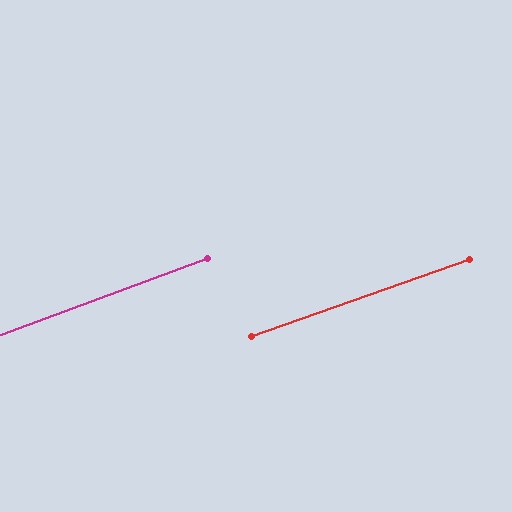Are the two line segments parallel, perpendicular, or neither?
Parallel — their directions differ by only 0.7°.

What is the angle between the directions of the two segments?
Approximately 1 degree.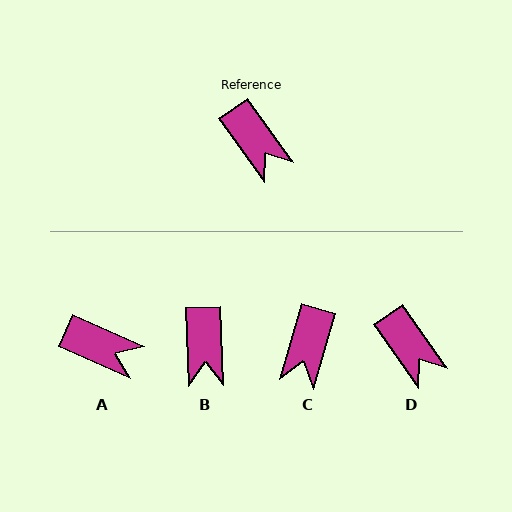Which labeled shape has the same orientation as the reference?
D.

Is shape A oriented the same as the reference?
No, it is off by about 31 degrees.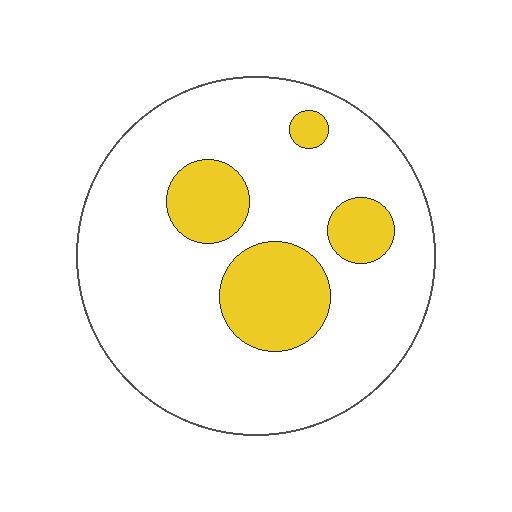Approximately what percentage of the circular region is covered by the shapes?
Approximately 20%.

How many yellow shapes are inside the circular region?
4.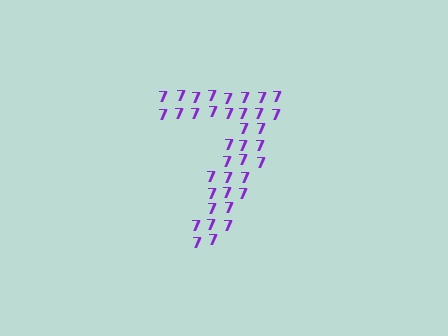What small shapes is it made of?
It is made of small digit 7's.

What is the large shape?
The large shape is the digit 7.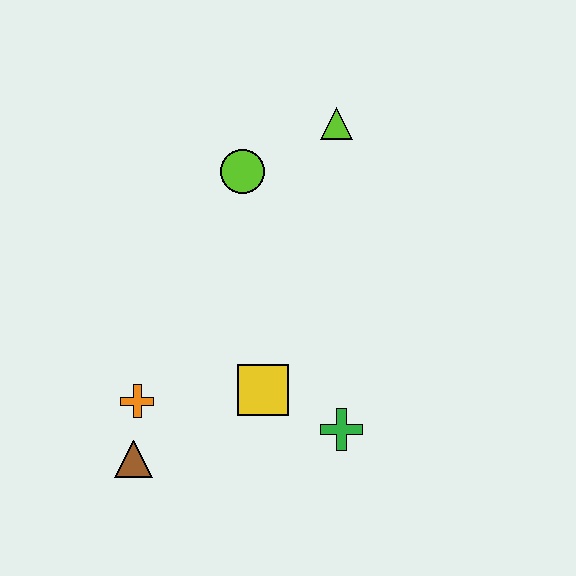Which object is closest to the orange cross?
The brown triangle is closest to the orange cross.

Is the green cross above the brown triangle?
Yes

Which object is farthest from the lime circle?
The brown triangle is farthest from the lime circle.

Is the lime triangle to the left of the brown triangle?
No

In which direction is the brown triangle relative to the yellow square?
The brown triangle is to the left of the yellow square.